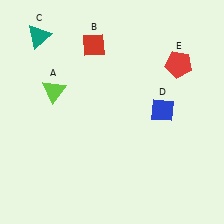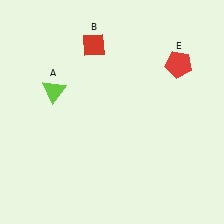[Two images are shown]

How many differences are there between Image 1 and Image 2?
There are 2 differences between the two images.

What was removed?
The teal triangle (C), the blue diamond (D) were removed in Image 2.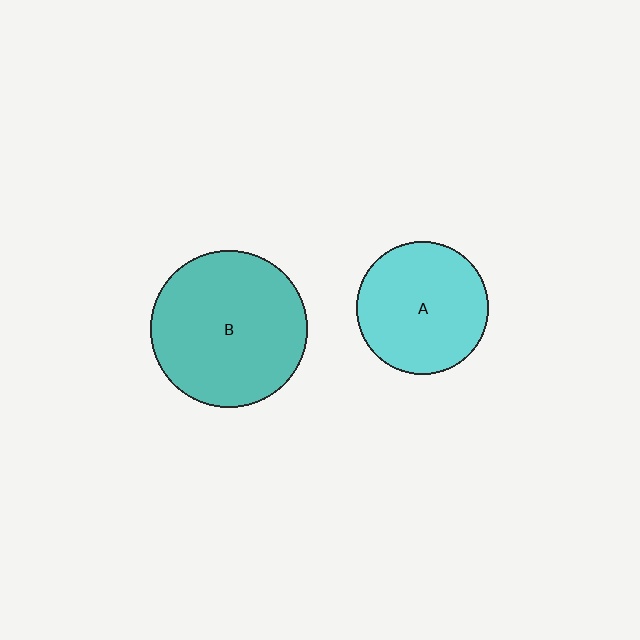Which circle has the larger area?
Circle B (teal).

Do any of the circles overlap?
No, none of the circles overlap.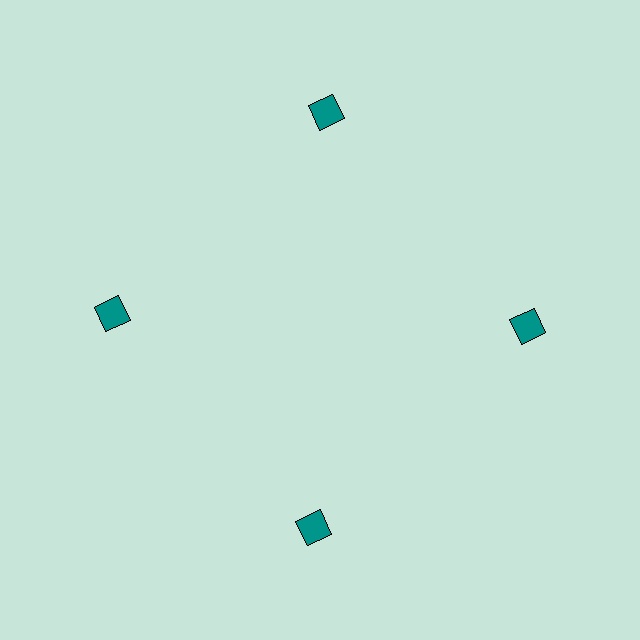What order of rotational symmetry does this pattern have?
This pattern has 4-fold rotational symmetry.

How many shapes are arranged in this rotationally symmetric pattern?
There are 4 shapes, arranged in 4 groups of 1.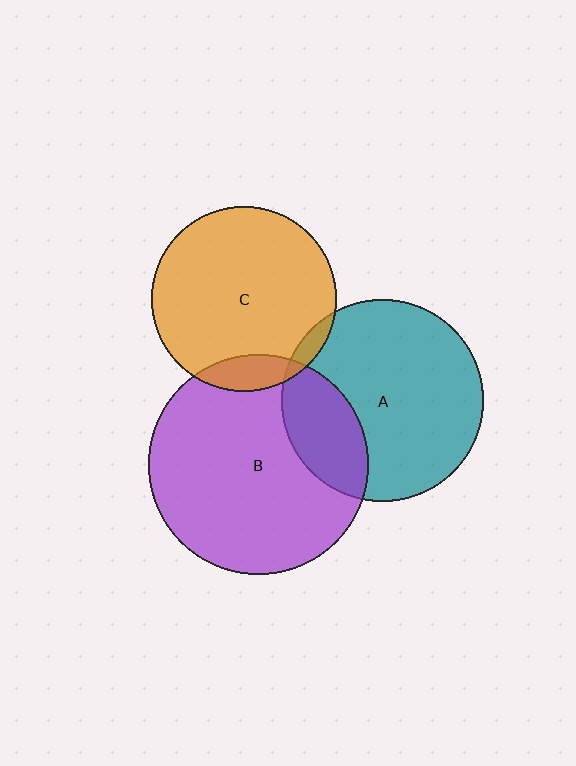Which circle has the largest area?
Circle B (purple).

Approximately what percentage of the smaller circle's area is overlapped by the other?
Approximately 10%.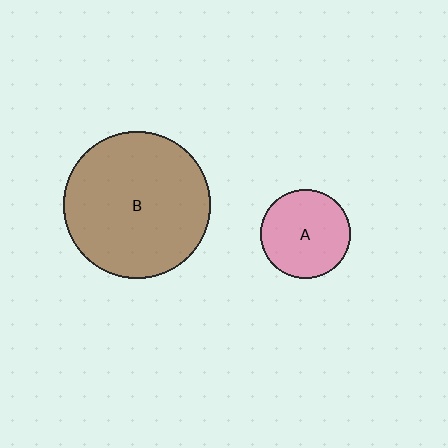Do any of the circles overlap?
No, none of the circles overlap.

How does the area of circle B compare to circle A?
Approximately 2.7 times.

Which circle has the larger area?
Circle B (brown).